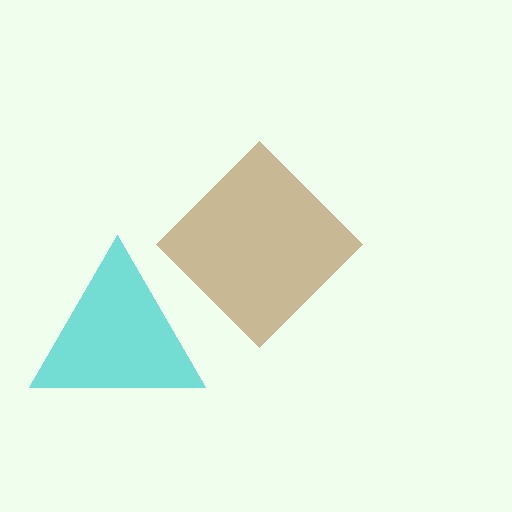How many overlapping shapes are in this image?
There are 2 overlapping shapes in the image.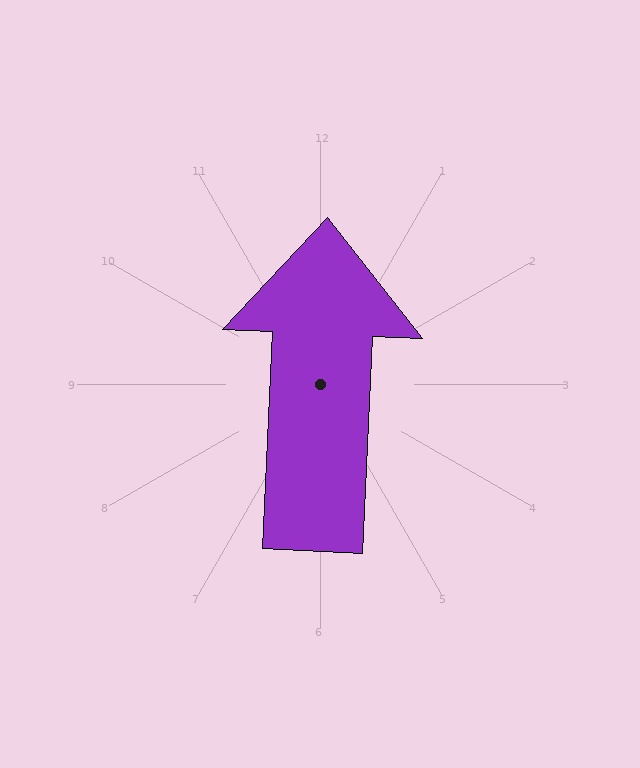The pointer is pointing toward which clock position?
Roughly 12 o'clock.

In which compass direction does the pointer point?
North.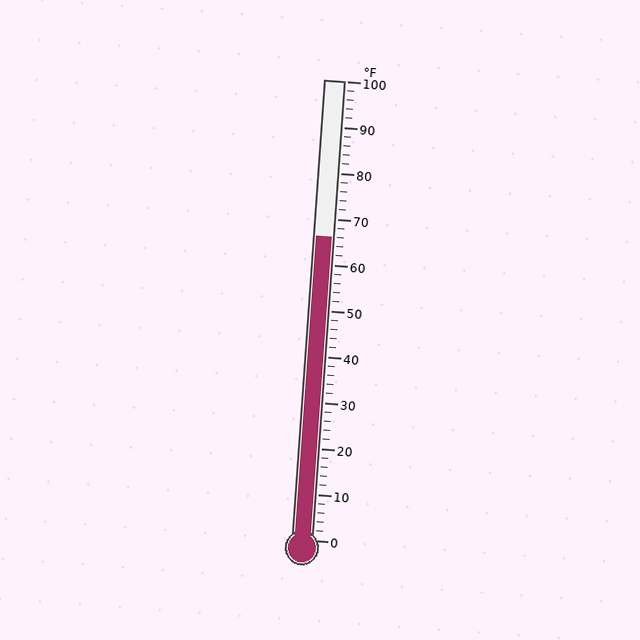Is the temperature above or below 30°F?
The temperature is above 30°F.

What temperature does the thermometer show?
The thermometer shows approximately 66°F.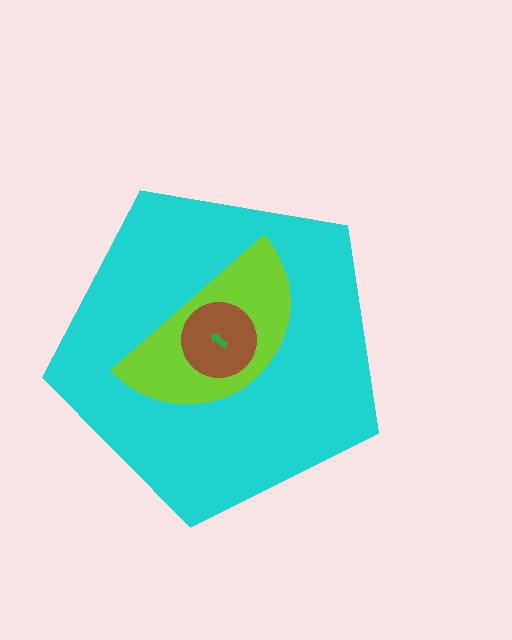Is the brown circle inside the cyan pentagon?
Yes.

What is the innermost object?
The green arrow.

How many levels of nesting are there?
4.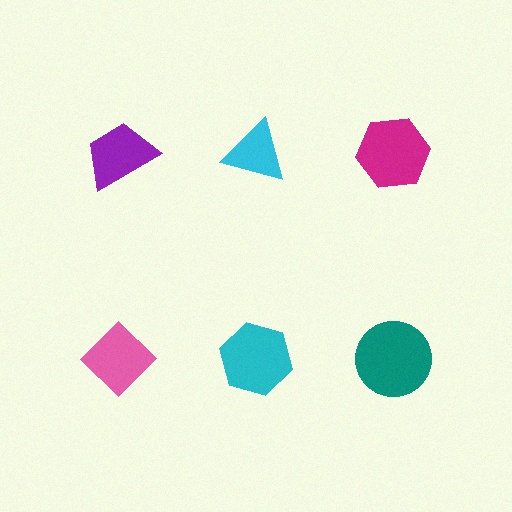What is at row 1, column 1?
A purple trapezoid.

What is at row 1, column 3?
A magenta hexagon.